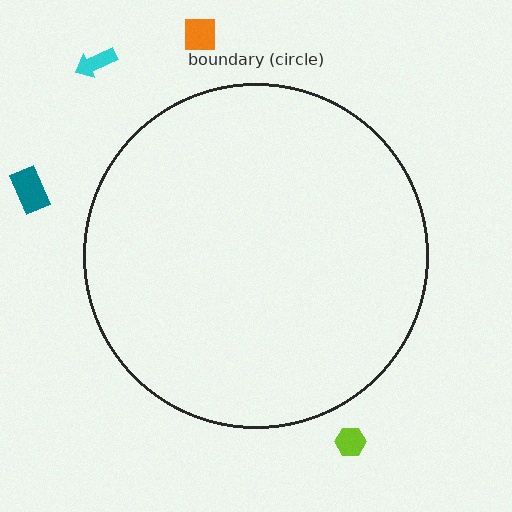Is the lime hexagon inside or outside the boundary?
Outside.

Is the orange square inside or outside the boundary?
Outside.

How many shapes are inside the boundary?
0 inside, 4 outside.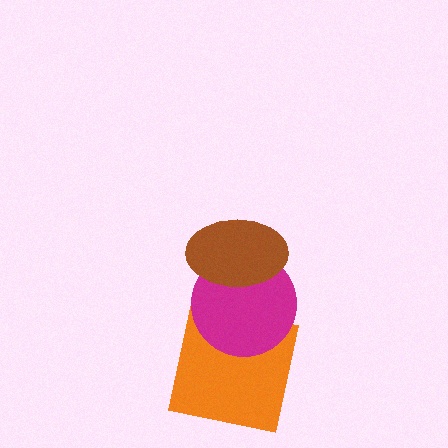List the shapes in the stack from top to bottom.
From top to bottom: the brown ellipse, the magenta circle, the orange square.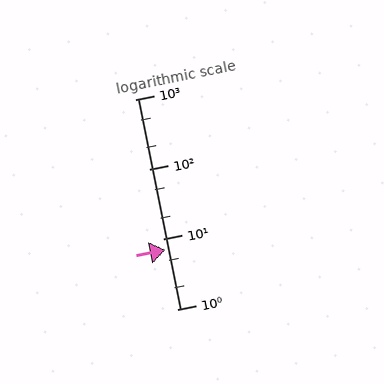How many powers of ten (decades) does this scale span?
The scale spans 3 decades, from 1 to 1000.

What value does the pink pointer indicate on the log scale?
The pointer indicates approximately 7.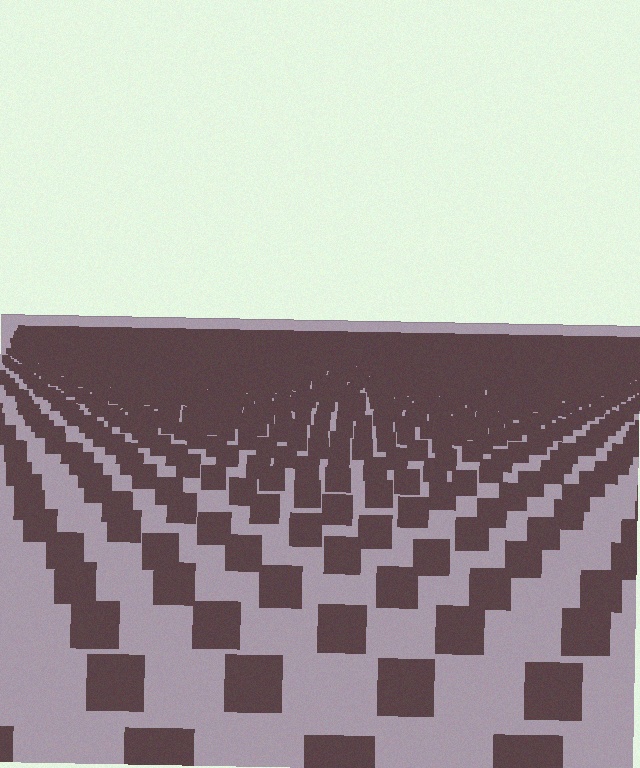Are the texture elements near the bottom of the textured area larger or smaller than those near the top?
Larger. Near the bottom, elements are closer to the viewer and appear at a bigger on-screen size.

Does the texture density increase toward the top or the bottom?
Density increases toward the top.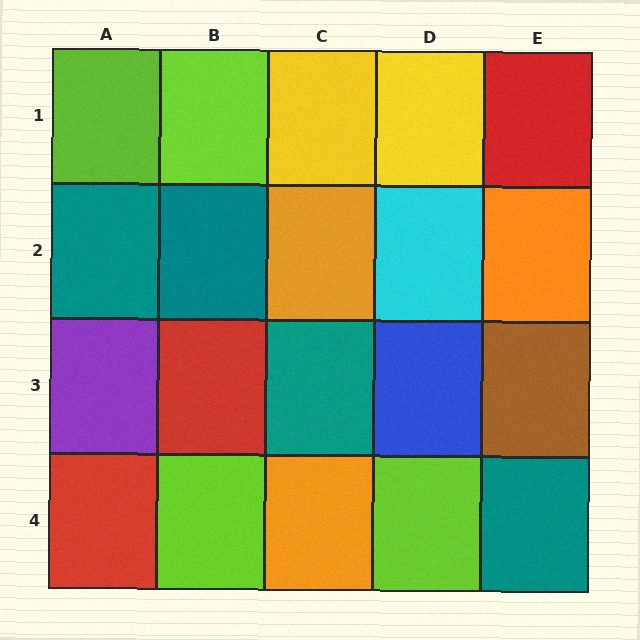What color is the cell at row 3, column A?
Purple.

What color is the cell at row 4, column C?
Orange.